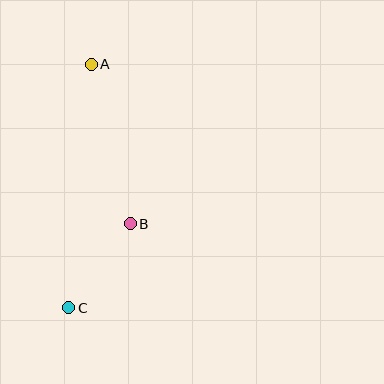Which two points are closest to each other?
Points B and C are closest to each other.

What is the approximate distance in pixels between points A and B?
The distance between A and B is approximately 164 pixels.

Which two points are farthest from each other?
Points A and C are farthest from each other.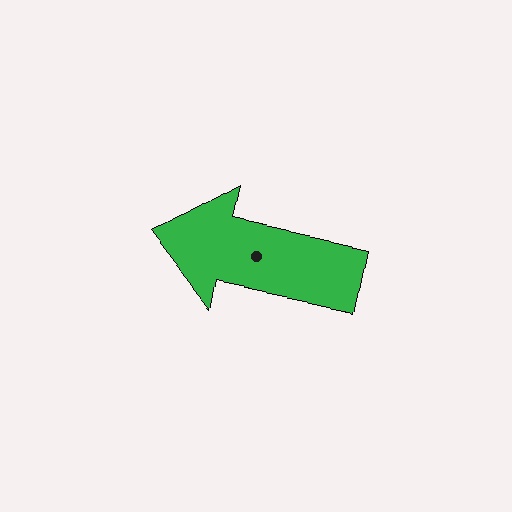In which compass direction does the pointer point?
West.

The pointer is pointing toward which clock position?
Roughly 9 o'clock.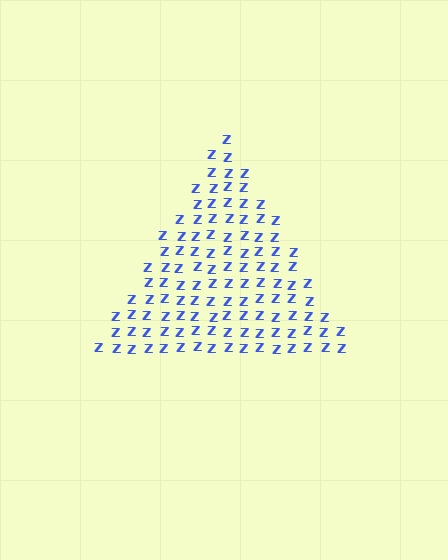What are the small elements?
The small elements are letter Z's.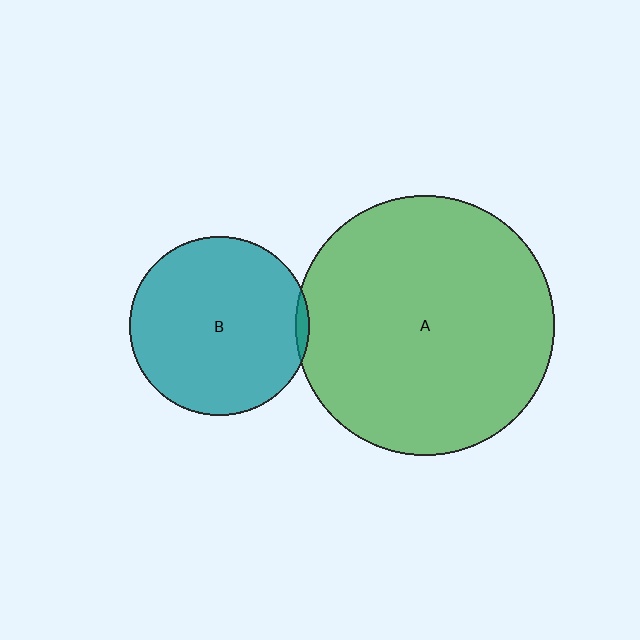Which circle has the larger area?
Circle A (green).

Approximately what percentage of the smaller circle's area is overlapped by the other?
Approximately 5%.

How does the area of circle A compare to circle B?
Approximately 2.1 times.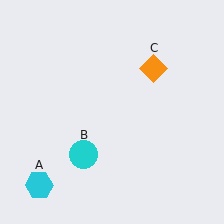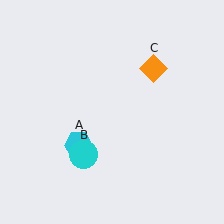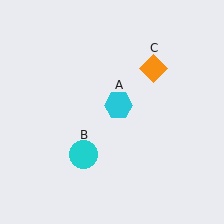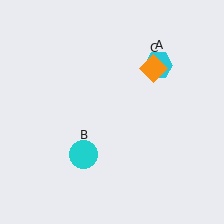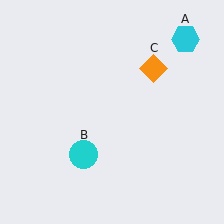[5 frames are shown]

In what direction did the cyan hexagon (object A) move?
The cyan hexagon (object A) moved up and to the right.